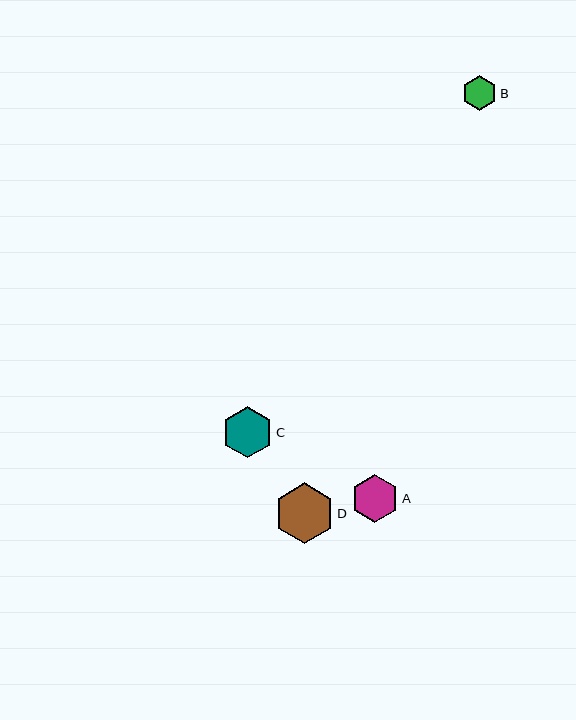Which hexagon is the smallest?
Hexagon B is the smallest with a size of approximately 34 pixels.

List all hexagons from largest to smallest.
From largest to smallest: D, C, A, B.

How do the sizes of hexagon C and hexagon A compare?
Hexagon C and hexagon A are approximately the same size.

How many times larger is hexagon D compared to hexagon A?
Hexagon D is approximately 1.3 times the size of hexagon A.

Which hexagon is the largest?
Hexagon D is the largest with a size of approximately 60 pixels.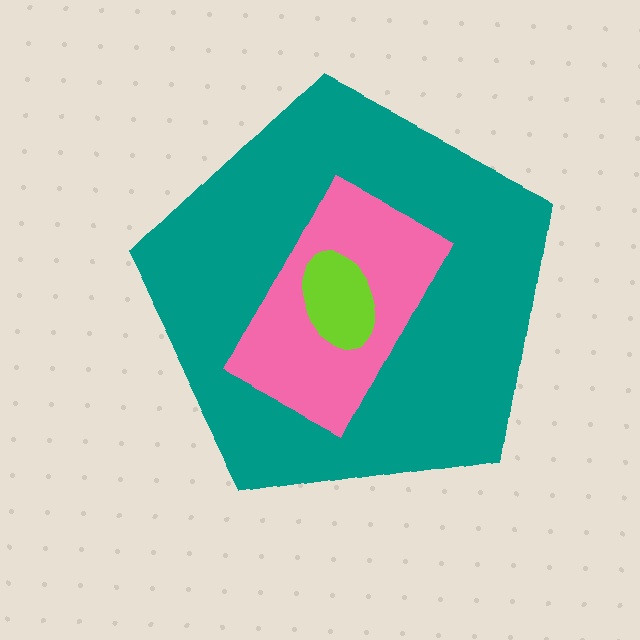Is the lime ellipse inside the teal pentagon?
Yes.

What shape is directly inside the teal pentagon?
The pink rectangle.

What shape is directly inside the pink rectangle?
The lime ellipse.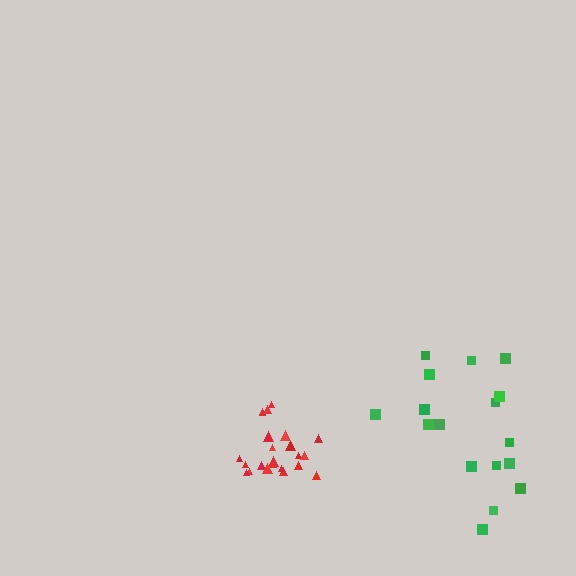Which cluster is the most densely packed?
Red.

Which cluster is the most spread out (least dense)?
Green.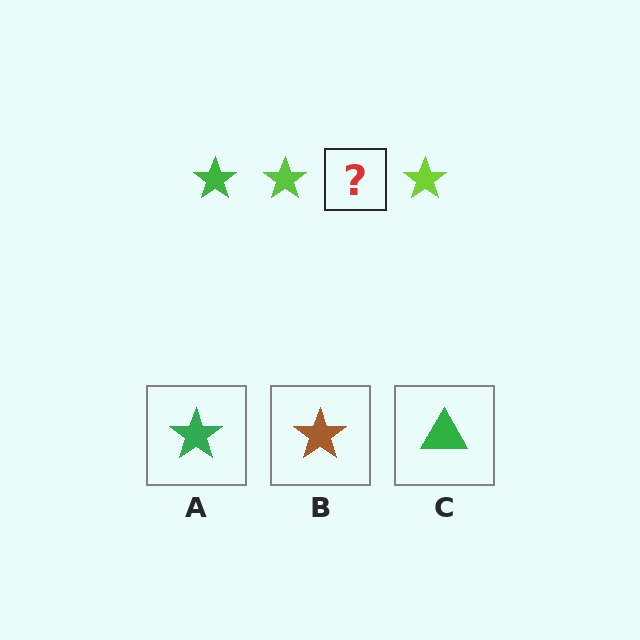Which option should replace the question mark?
Option A.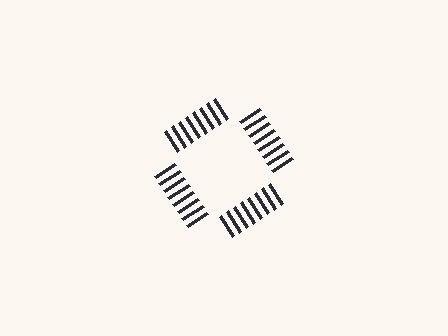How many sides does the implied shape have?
4 sides — the line-ends trace a square.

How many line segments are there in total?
32 — 8 along each of the 4 edges.